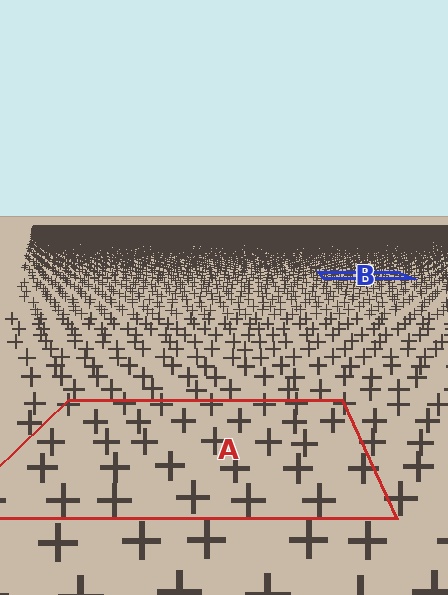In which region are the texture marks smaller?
The texture marks are smaller in region B, because it is farther away.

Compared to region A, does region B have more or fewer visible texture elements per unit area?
Region B has more texture elements per unit area — they are packed more densely because it is farther away.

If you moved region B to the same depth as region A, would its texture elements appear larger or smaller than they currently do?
They would appear larger. At a closer depth, the same texture elements are projected at a bigger on-screen size.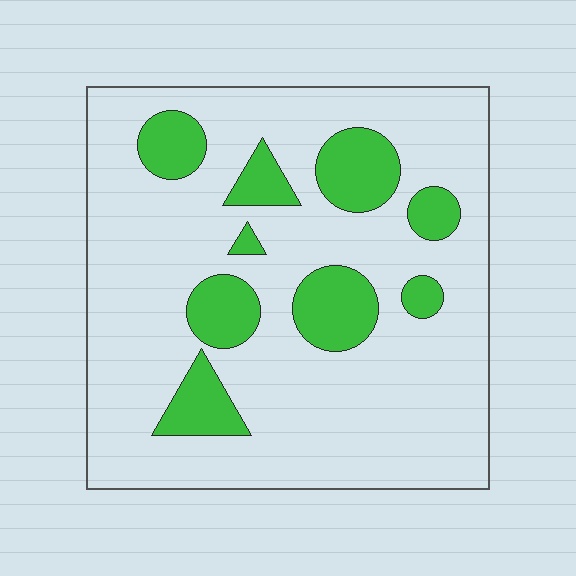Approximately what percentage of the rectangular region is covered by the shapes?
Approximately 20%.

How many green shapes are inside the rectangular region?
9.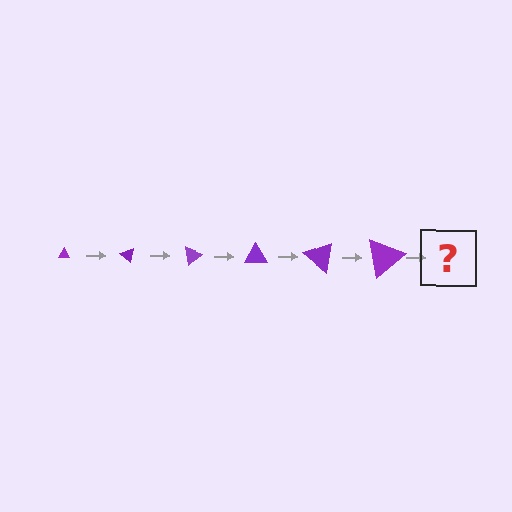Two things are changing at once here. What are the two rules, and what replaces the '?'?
The two rules are that the triangle grows larger each step and it rotates 40 degrees each step. The '?' should be a triangle, larger than the previous one and rotated 240 degrees from the start.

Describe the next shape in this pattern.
It should be a triangle, larger than the previous one and rotated 240 degrees from the start.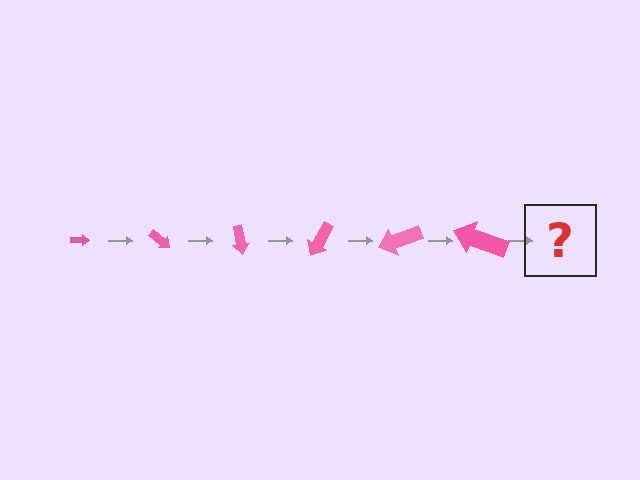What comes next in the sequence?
The next element should be an arrow, larger than the previous one and rotated 240 degrees from the start.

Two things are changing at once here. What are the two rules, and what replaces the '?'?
The two rules are that the arrow grows larger each step and it rotates 40 degrees each step. The '?' should be an arrow, larger than the previous one and rotated 240 degrees from the start.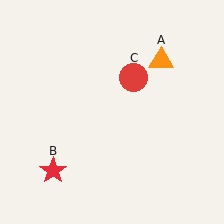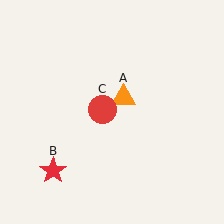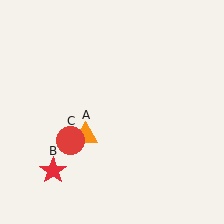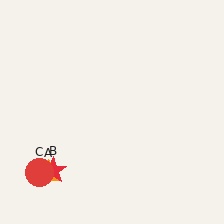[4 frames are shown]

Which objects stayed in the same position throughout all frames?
Red star (object B) remained stationary.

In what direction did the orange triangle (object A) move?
The orange triangle (object A) moved down and to the left.